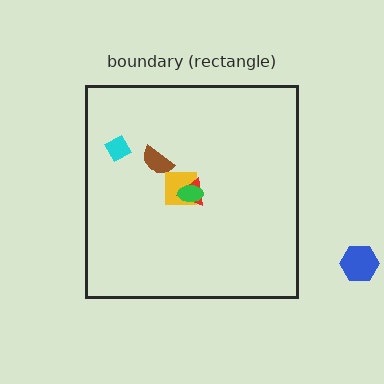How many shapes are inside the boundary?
5 inside, 1 outside.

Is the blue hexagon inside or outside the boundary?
Outside.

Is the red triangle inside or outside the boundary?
Inside.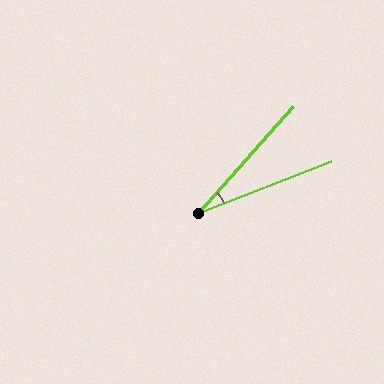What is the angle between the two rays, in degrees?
Approximately 27 degrees.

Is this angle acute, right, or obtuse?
It is acute.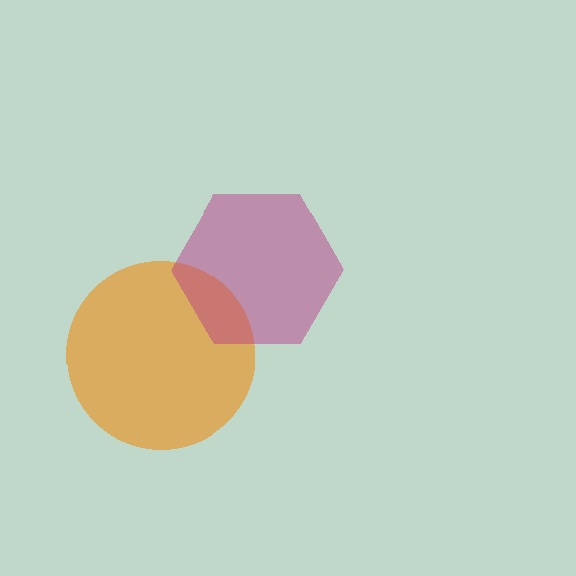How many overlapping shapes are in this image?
There are 2 overlapping shapes in the image.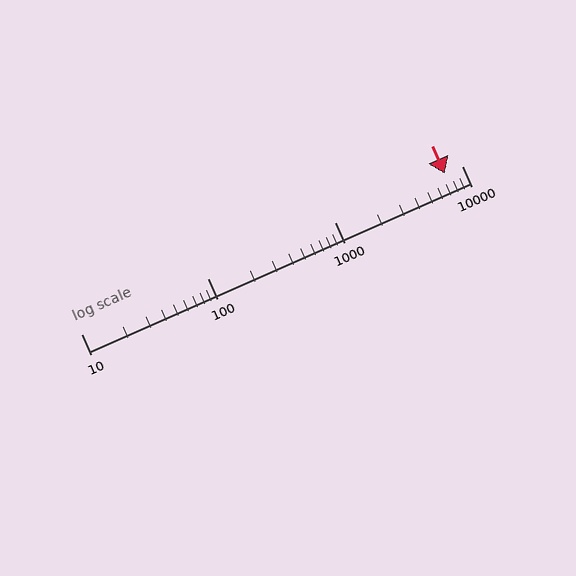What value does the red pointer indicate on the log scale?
The pointer indicates approximately 7300.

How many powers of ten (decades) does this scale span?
The scale spans 3 decades, from 10 to 10000.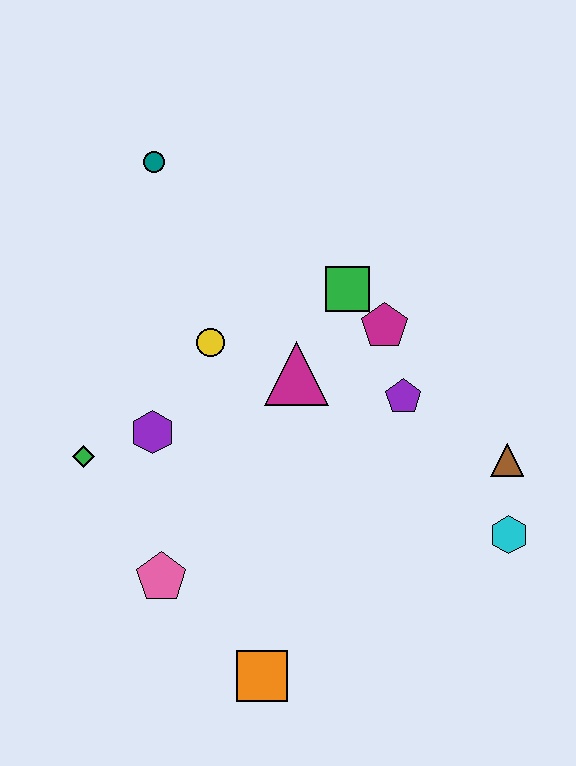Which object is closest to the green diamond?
The purple hexagon is closest to the green diamond.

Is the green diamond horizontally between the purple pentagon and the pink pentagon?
No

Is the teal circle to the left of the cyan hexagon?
Yes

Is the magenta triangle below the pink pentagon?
No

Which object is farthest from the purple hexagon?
The cyan hexagon is farthest from the purple hexagon.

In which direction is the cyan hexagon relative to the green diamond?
The cyan hexagon is to the right of the green diamond.